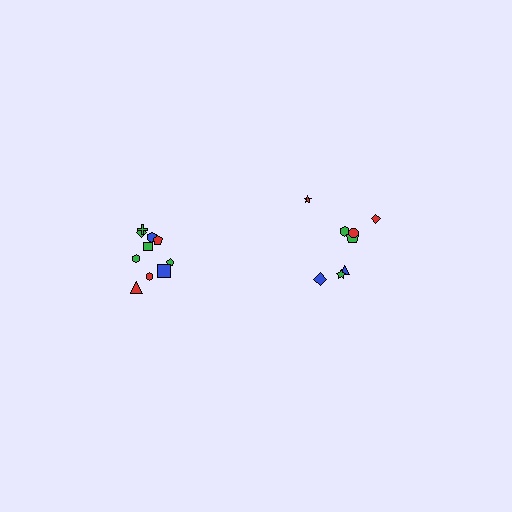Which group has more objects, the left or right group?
The left group.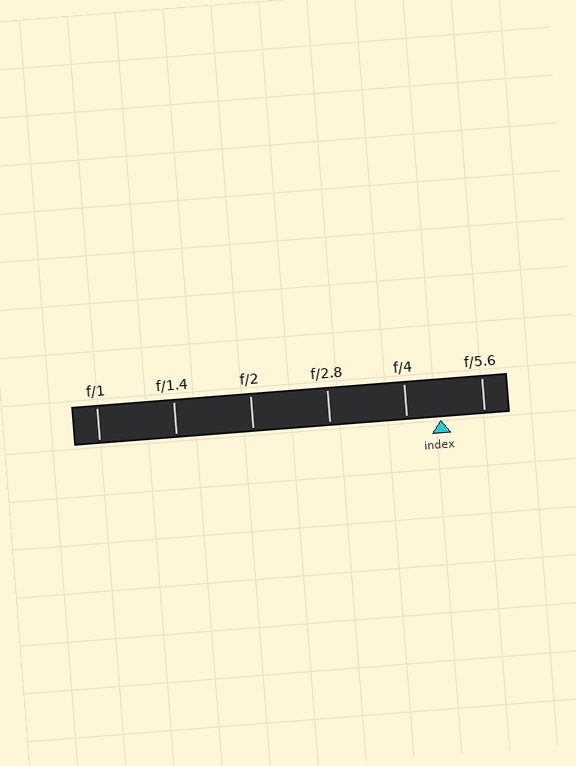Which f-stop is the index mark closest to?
The index mark is closest to f/4.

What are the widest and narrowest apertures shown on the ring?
The widest aperture shown is f/1 and the narrowest is f/5.6.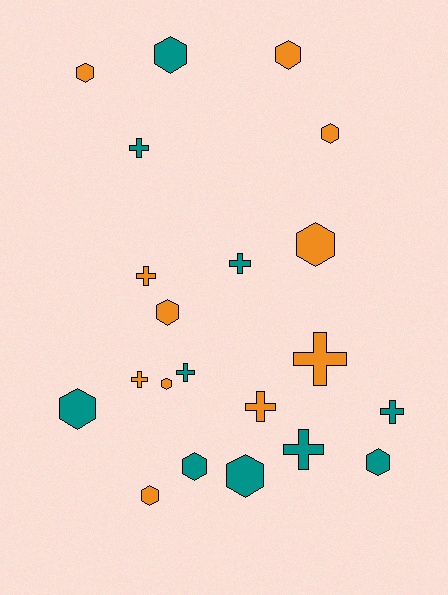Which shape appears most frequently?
Hexagon, with 12 objects.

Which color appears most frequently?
Orange, with 11 objects.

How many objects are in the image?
There are 21 objects.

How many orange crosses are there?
There are 4 orange crosses.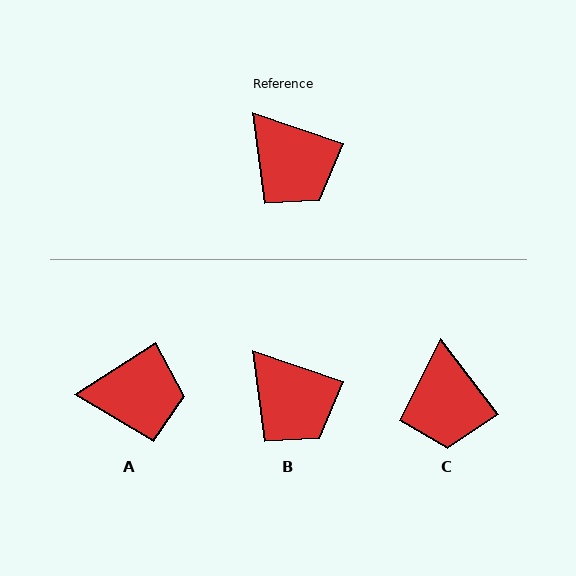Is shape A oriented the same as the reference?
No, it is off by about 52 degrees.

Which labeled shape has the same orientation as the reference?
B.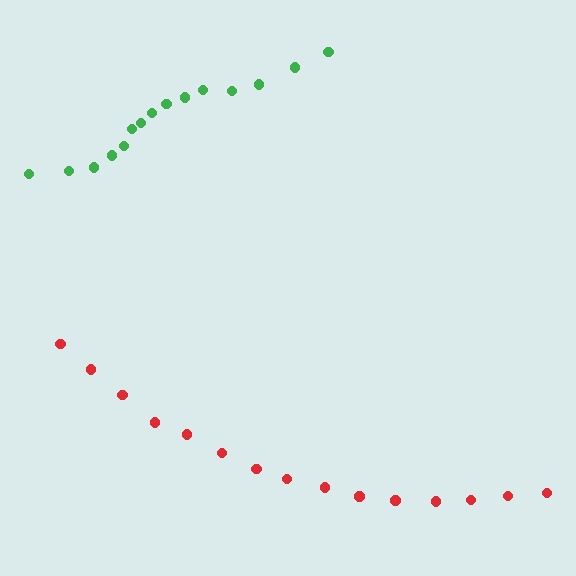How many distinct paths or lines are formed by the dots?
There are 2 distinct paths.